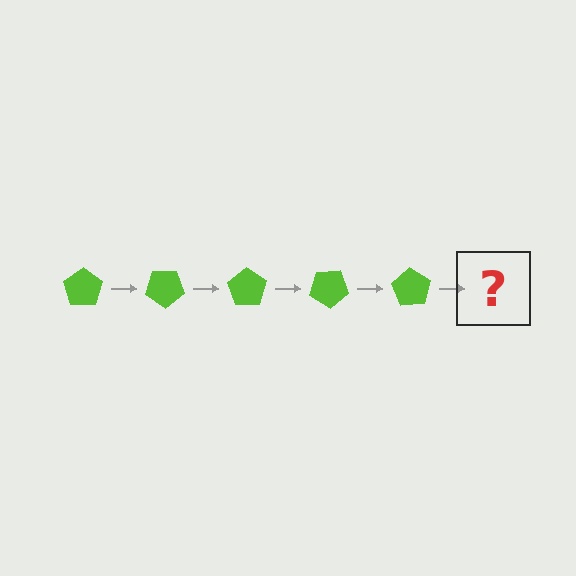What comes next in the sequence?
The next element should be a lime pentagon rotated 175 degrees.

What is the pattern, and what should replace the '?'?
The pattern is that the pentagon rotates 35 degrees each step. The '?' should be a lime pentagon rotated 175 degrees.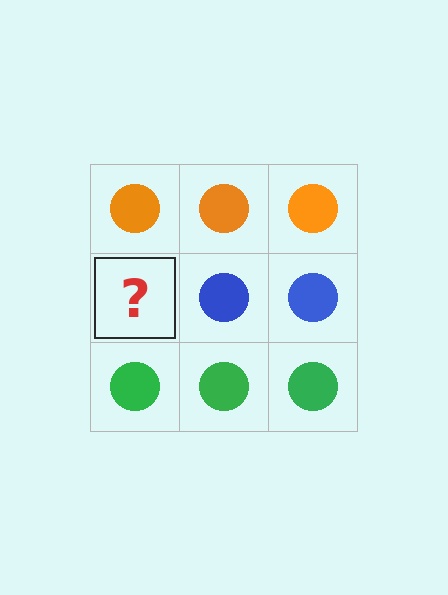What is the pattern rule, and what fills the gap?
The rule is that each row has a consistent color. The gap should be filled with a blue circle.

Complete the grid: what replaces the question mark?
The question mark should be replaced with a blue circle.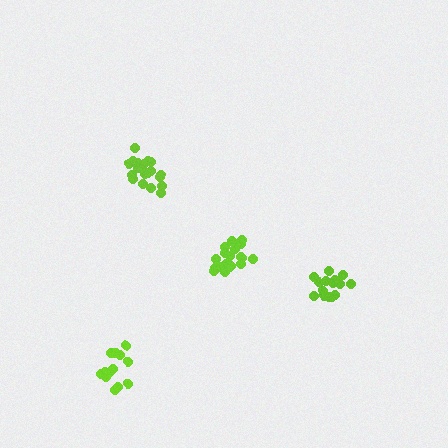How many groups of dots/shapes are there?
There are 4 groups.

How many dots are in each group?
Group 1: 15 dots, Group 2: 20 dots, Group 3: 19 dots, Group 4: 16 dots (70 total).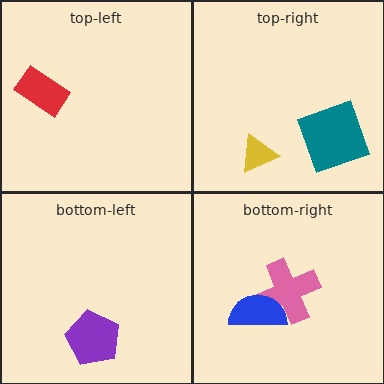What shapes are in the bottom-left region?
The purple pentagon.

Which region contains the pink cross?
The bottom-right region.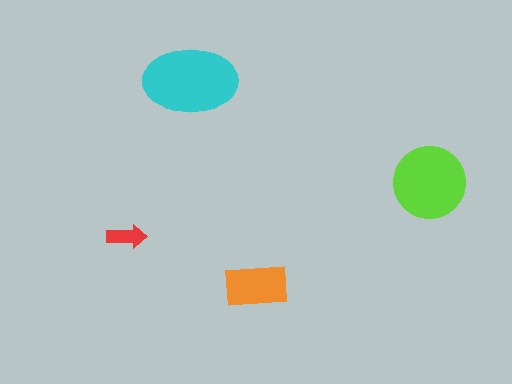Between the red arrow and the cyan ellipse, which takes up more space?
The cyan ellipse.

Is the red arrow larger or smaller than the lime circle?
Smaller.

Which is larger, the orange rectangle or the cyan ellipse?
The cyan ellipse.